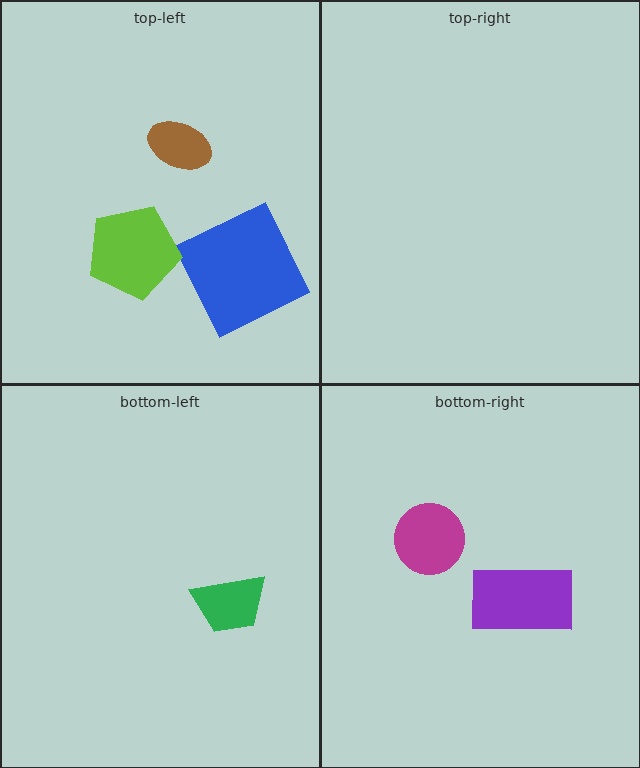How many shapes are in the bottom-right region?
2.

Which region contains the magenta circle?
The bottom-right region.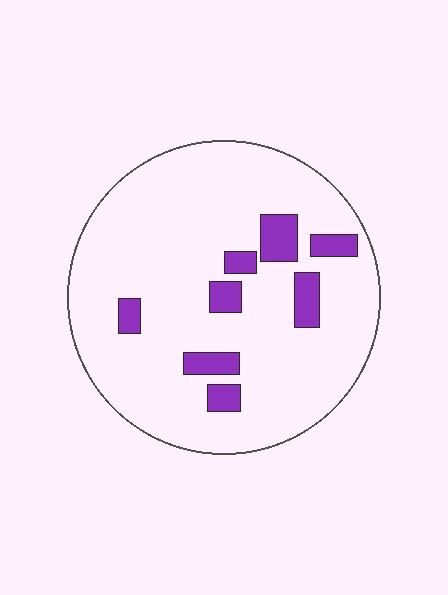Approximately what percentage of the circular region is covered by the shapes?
Approximately 10%.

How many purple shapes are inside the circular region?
8.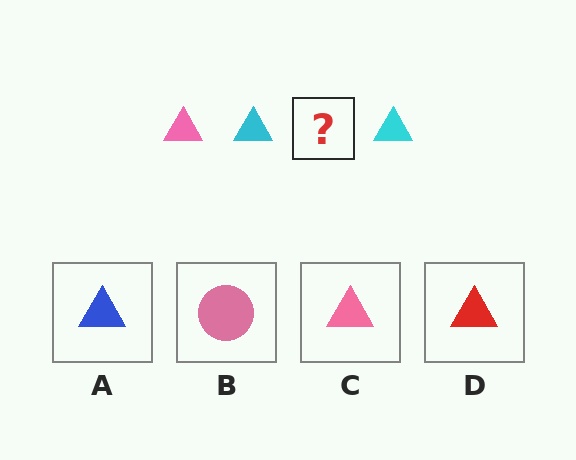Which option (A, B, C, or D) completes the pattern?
C.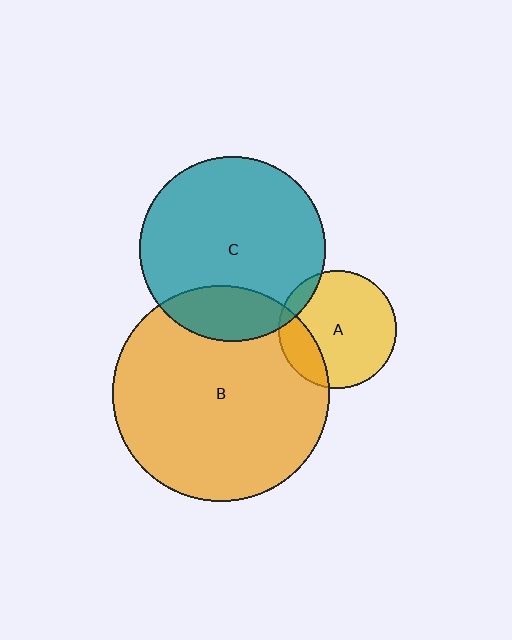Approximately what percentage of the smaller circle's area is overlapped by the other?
Approximately 10%.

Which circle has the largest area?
Circle B (orange).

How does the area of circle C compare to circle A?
Approximately 2.5 times.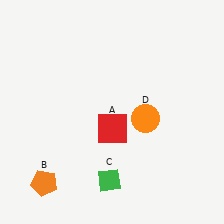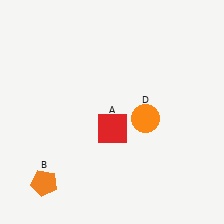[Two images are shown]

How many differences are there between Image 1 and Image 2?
There is 1 difference between the two images.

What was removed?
The green diamond (C) was removed in Image 2.